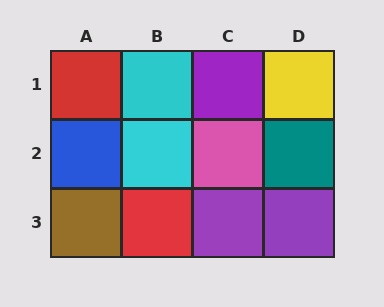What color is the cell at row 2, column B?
Cyan.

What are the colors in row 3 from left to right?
Brown, red, purple, purple.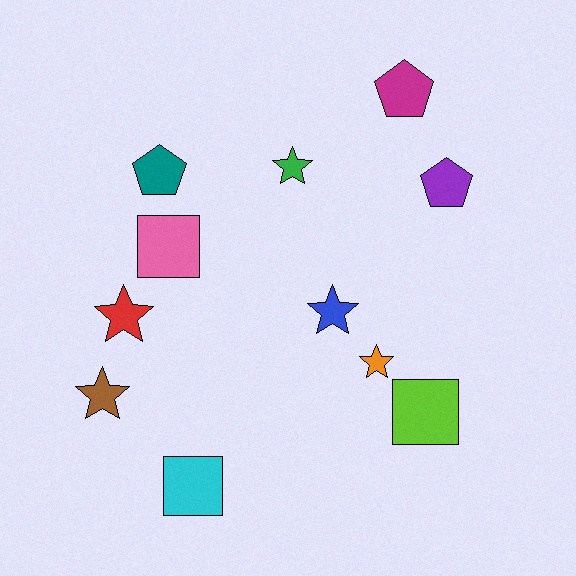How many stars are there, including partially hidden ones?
There are 5 stars.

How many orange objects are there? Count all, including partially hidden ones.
There is 1 orange object.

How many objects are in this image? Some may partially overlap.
There are 11 objects.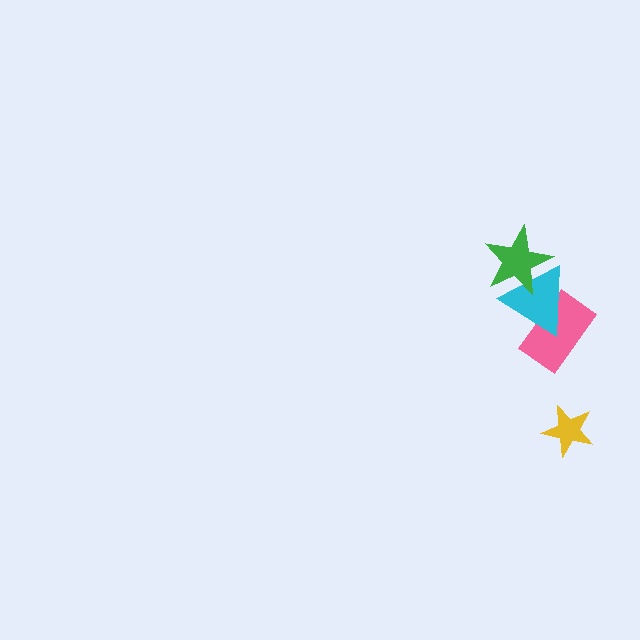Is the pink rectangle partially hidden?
Yes, it is partially covered by another shape.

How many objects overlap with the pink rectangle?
1 object overlaps with the pink rectangle.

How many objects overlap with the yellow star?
0 objects overlap with the yellow star.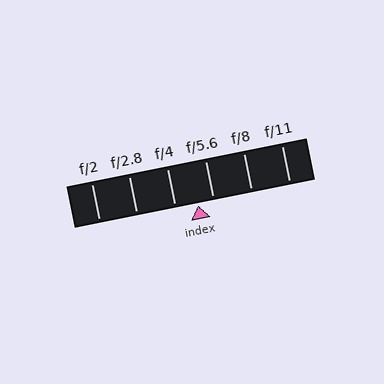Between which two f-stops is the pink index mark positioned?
The index mark is between f/4 and f/5.6.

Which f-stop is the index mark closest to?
The index mark is closest to f/5.6.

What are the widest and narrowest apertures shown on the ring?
The widest aperture shown is f/2 and the narrowest is f/11.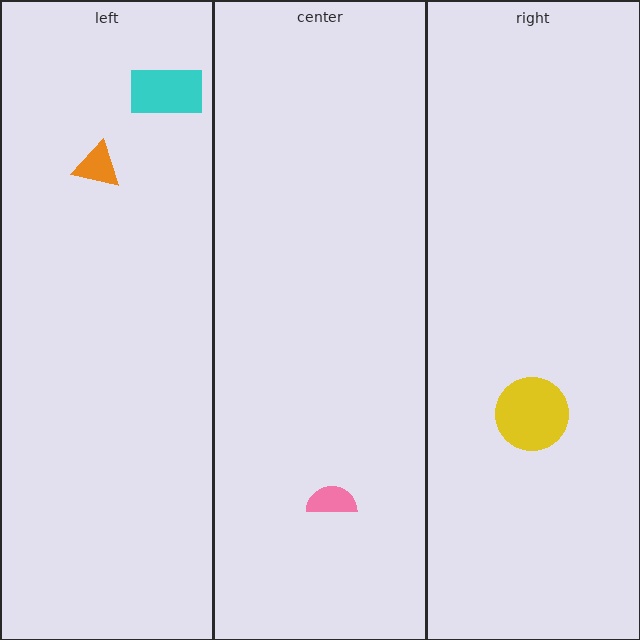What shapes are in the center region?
The pink semicircle.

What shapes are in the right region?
The yellow circle.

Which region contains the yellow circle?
The right region.